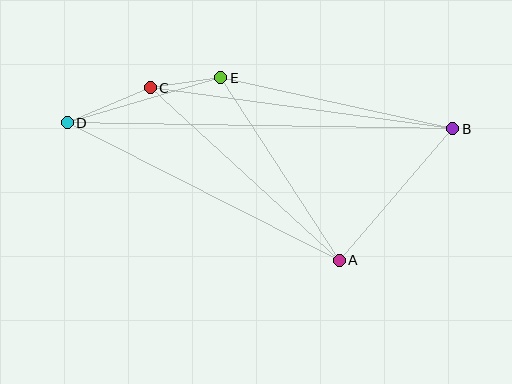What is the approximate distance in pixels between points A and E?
The distance between A and E is approximately 218 pixels.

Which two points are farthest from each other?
Points B and D are farthest from each other.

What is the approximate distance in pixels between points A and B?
The distance between A and B is approximately 174 pixels.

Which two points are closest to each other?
Points C and E are closest to each other.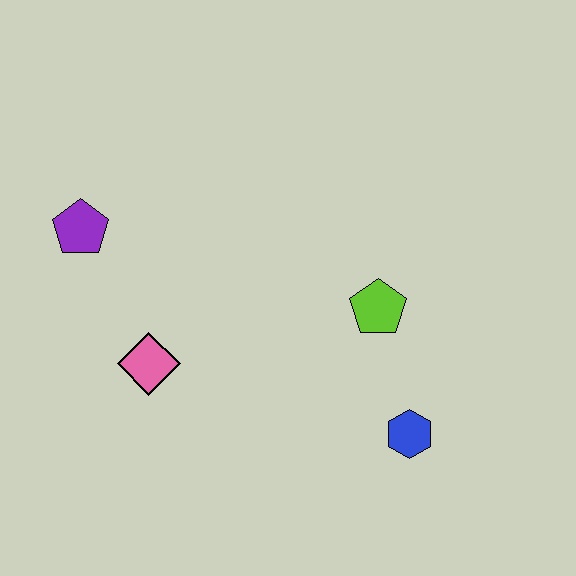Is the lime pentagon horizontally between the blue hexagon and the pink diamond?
Yes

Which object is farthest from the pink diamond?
The blue hexagon is farthest from the pink diamond.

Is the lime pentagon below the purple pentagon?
Yes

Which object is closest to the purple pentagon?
The pink diamond is closest to the purple pentagon.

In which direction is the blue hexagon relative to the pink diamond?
The blue hexagon is to the right of the pink diamond.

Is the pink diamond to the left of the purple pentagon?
No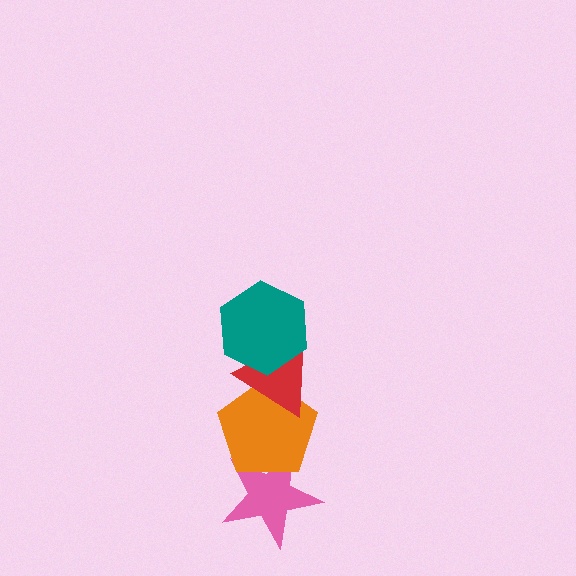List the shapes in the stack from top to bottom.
From top to bottom: the teal hexagon, the red triangle, the orange pentagon, the pink star.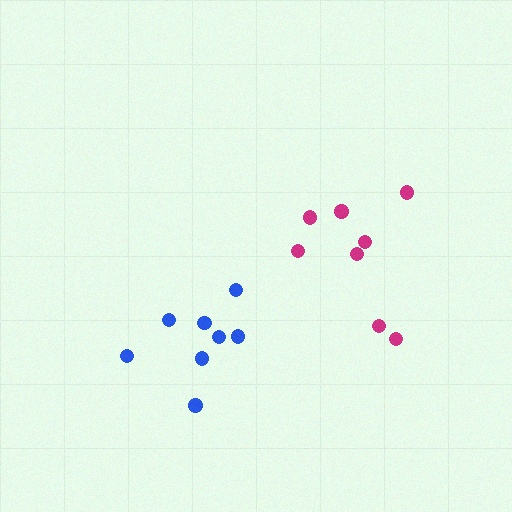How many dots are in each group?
Group 1: 8 dots, Group 2: 8 dots (16 total).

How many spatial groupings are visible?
There are 2 spatial groupings.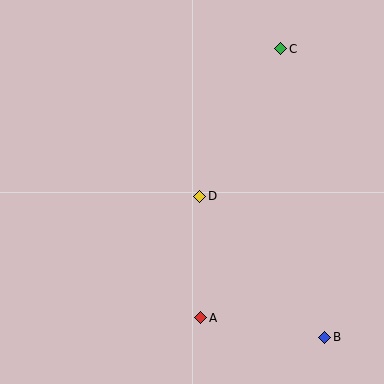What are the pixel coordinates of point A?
Point A is at (201, 318).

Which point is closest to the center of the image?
Point D at (200, 196) is closest to the center.